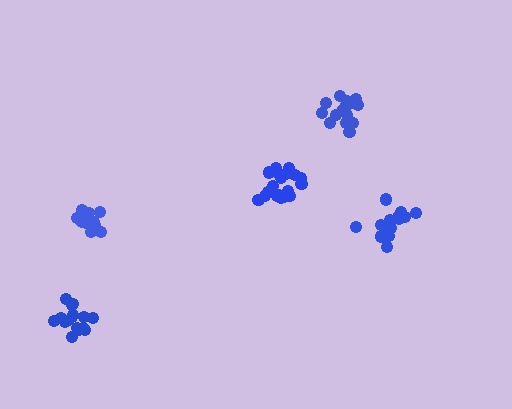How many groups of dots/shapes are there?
There are 5 groups.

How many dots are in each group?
Group 1: 18 dots, Group 2: 16 dots, Group 3: 15 dots, Group 4: 20 dots, Group 5: 16 dots (85 total).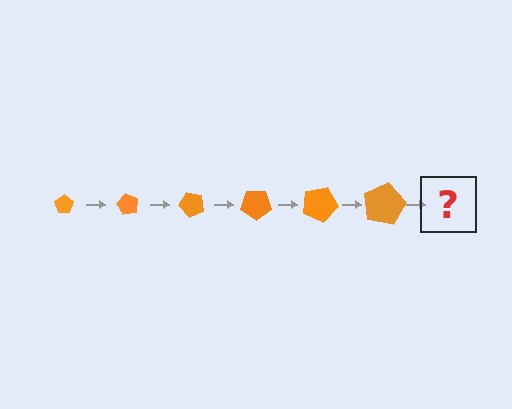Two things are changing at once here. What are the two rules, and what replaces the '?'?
The two rules are that the pentagon grows larger each step and it rotates 60 degrees each step. The '?' should be a pentagon, larger than the previous one and rotated 360 degrees from the start.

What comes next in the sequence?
The next element should be a pentagon, larger than the previous one and rotated 360 degrees from the start.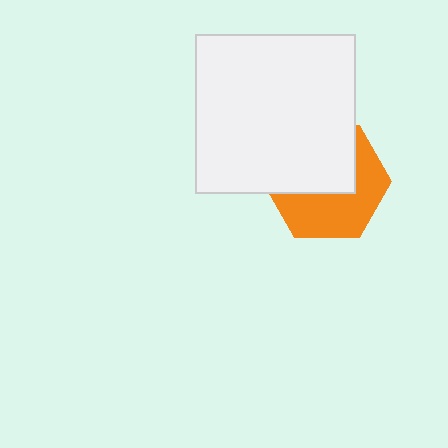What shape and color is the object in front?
The object in front is a white square.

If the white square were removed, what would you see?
You would see the complete orange hexagon.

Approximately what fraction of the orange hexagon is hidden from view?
Roughly 49% of the orange hexagon is hidden behind the white square.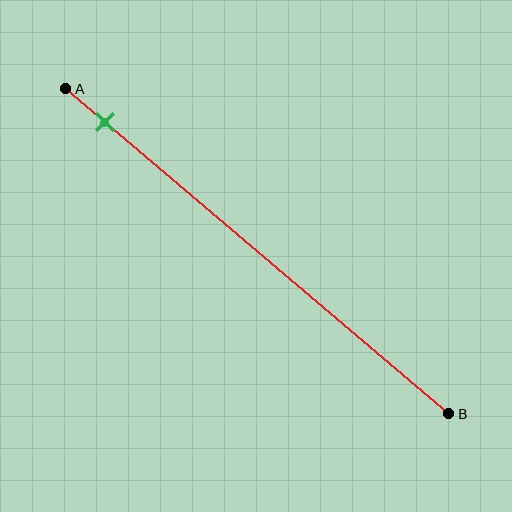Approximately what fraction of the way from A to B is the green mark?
The green mark is approximately 10% of the way from A to B.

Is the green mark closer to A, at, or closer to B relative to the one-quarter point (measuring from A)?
The green mark is closer to point A than the one-quarter point of segment AB.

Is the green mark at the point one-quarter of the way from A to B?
No, the mark is at about 10% from A, not at the 25% one-quarter point.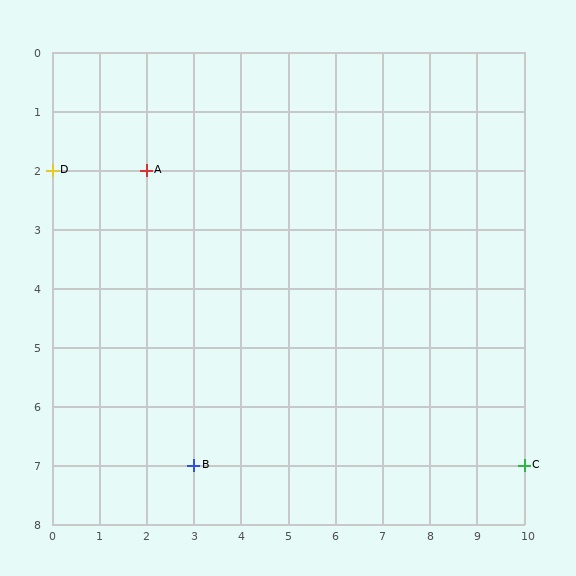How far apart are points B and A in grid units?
Points B and A are 1 column and 5 rows apart (about 5.1 grid units diagonally).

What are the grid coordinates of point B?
Point B is at grid coordinates (3, 7).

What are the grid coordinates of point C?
Point C is at grid coordinates (10, 7).